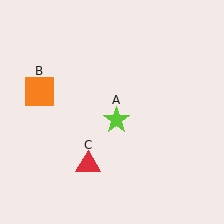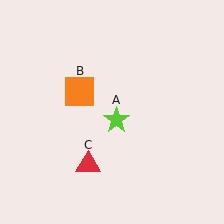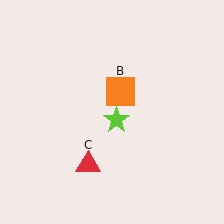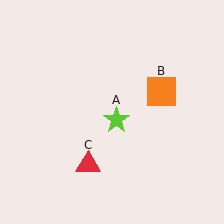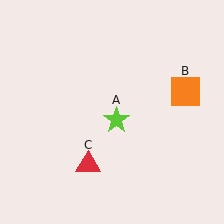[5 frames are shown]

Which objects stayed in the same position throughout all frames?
Lime star (object A) and red triangle (object C) remained stationary.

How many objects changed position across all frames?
1 object changed position: orange square (object B).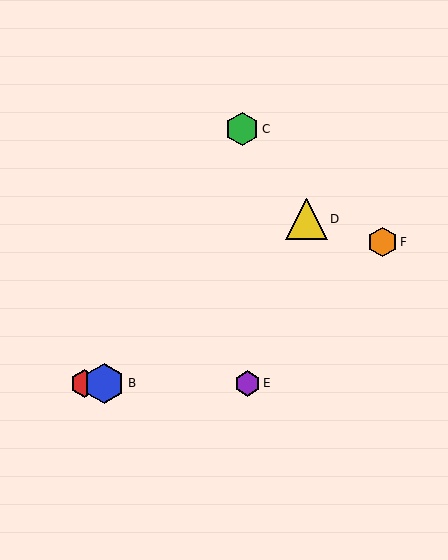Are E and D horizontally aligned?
No, E is at y≈383 and D is at y≈219.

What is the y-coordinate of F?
Object F is at y≈242.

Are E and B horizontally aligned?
Yes, both are at y≈383.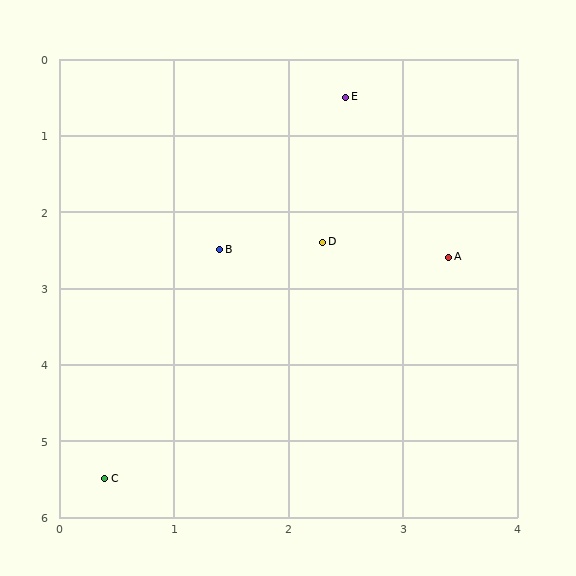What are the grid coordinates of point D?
Point D is at approximately (2.3, 2.4).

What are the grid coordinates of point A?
Point A is at approximately (3.4, 2.6).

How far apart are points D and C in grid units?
Points D and C are about 3.6 grid units apart.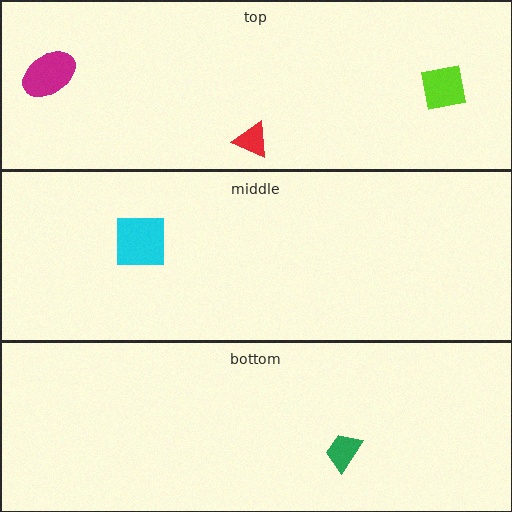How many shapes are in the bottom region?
1.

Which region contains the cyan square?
The middle region.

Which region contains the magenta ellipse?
The top region.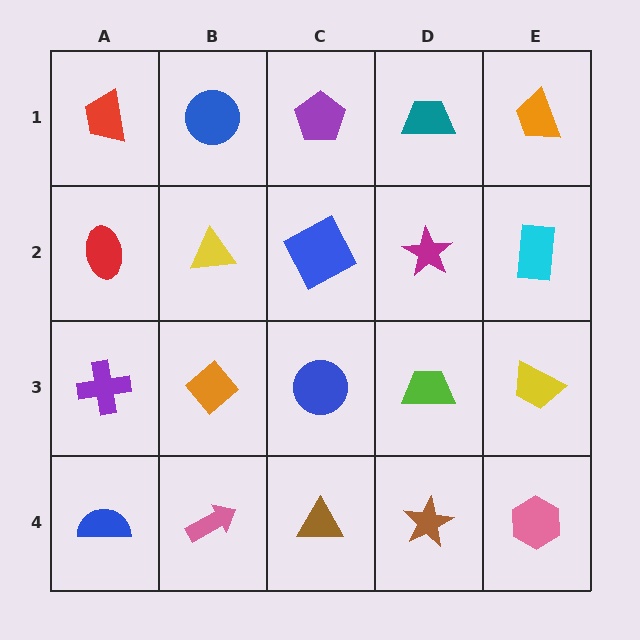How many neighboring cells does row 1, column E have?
2.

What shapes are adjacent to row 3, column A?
A red ellipse (row 2, column A), a blue semicircle (row 4, column A), an orange diamond (row 3, column B).